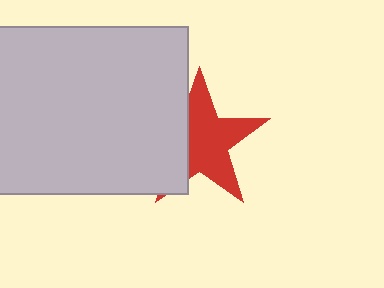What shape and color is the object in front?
The object in front is a light gray rectangle.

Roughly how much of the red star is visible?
About half of it is visible (roughly 65%).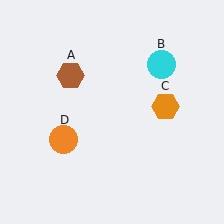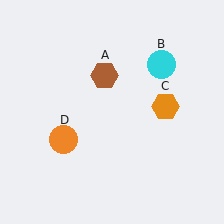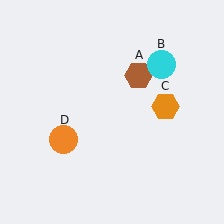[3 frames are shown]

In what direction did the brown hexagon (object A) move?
The brown hexagon (object A) moved right.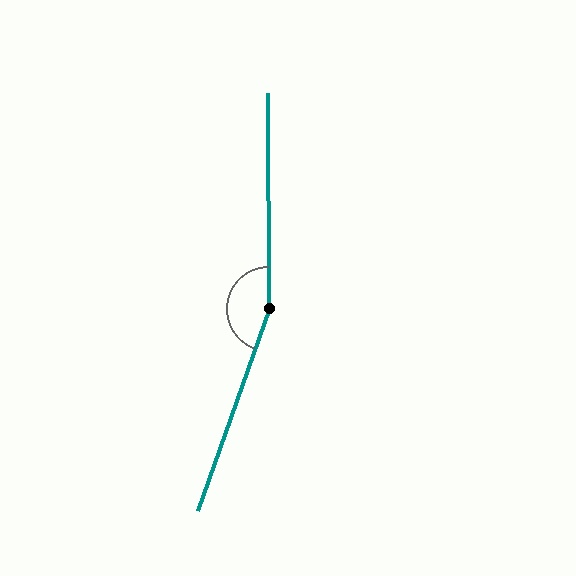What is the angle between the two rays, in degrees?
Approximately 160 degrees.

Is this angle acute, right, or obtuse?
It is obtuse.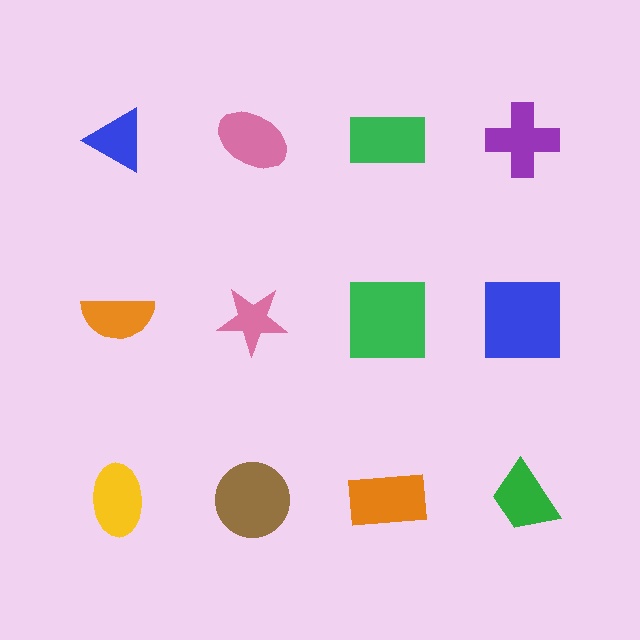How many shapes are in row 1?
4 shapes.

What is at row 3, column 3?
An orange rectangle.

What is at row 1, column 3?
A green rectangle.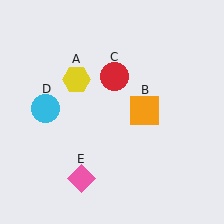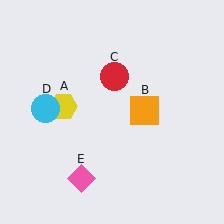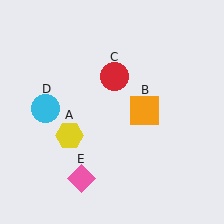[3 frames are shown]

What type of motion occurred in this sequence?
The yellow hexagon (object A) rotated counterclockwise around the center of the scene.